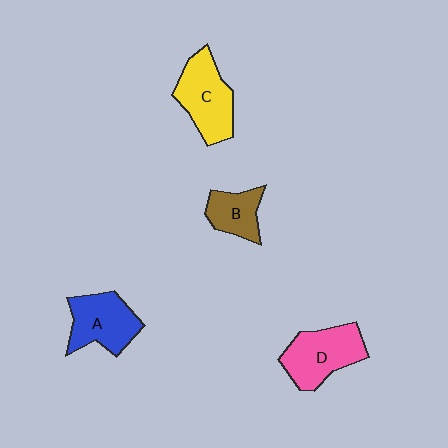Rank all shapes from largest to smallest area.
From largest to smallest: C (yellow), D (pink), A (blue), B (brown).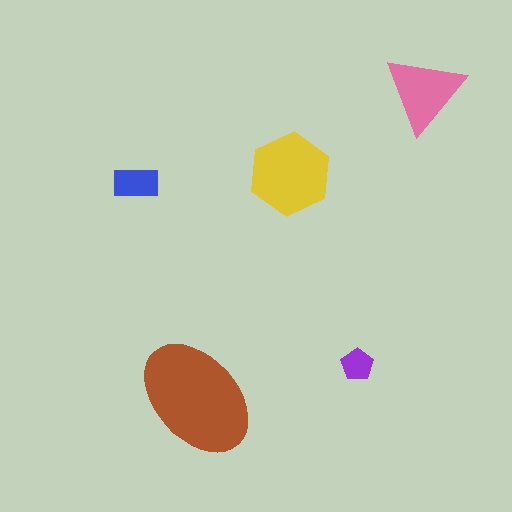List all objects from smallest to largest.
The purple pentagon, the blue rectangle, the pink triangle, the yellow hexagon, the brown ellipse.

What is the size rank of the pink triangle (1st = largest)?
3rd.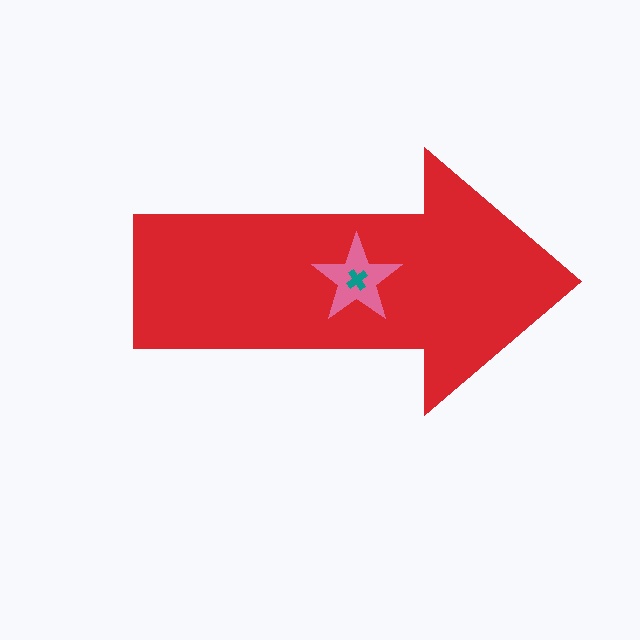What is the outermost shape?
The red arrow.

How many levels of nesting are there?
3.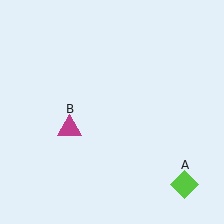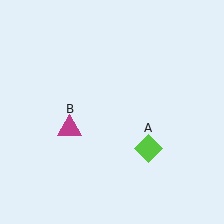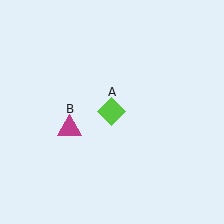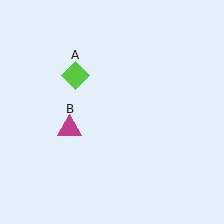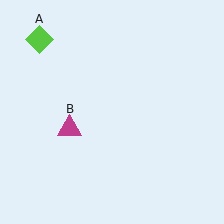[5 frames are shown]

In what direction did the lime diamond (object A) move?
The lime diamond (object A) moved up and to the left.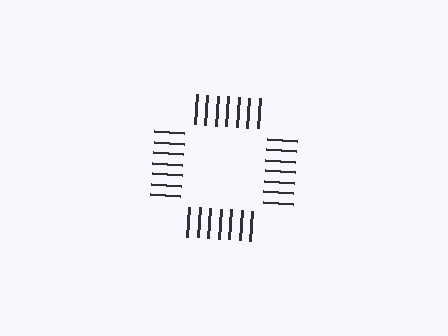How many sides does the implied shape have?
4 sides — the line-ends trace a square.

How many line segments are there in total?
28 — 7 along each of the 4 edges.